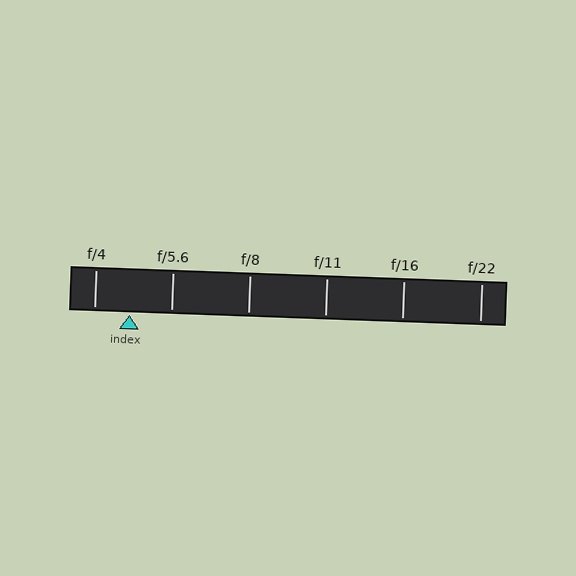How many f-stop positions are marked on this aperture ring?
There are 6 f-stop positions marked.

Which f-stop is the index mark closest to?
The index mark is closest to f/4.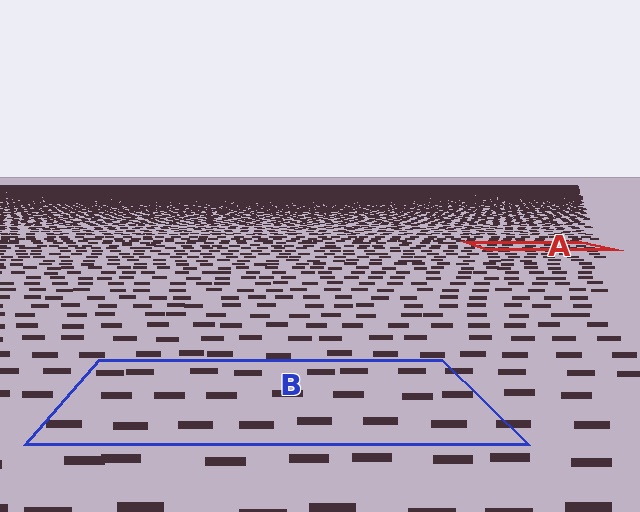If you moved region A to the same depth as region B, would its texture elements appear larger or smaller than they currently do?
They would appear larger. At a closer depth, the same texture elements are projected at a bigger on-screen size.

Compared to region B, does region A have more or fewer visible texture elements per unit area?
Region A has more texture elements per unit area — they are packed more densely because it is farther away.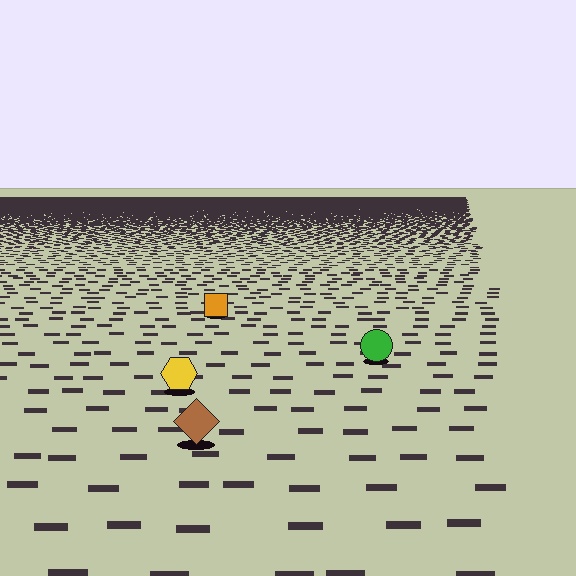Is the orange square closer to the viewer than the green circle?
No. The green circle is closer — you can tell from the texture gradient: the ground texture is coarser near it.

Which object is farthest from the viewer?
The orange square is farthest from the viewer. It appears smaller and the ground texture around it is denser.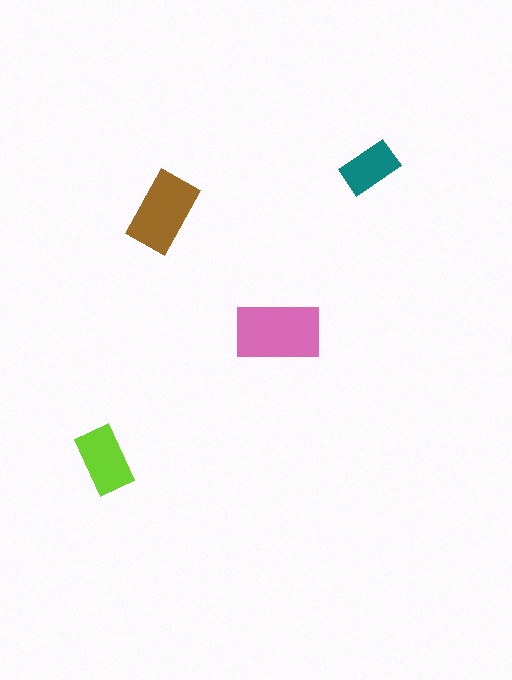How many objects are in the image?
There are 4 objects in the image.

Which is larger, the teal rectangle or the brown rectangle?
The brown one.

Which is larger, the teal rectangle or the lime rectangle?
The lime one.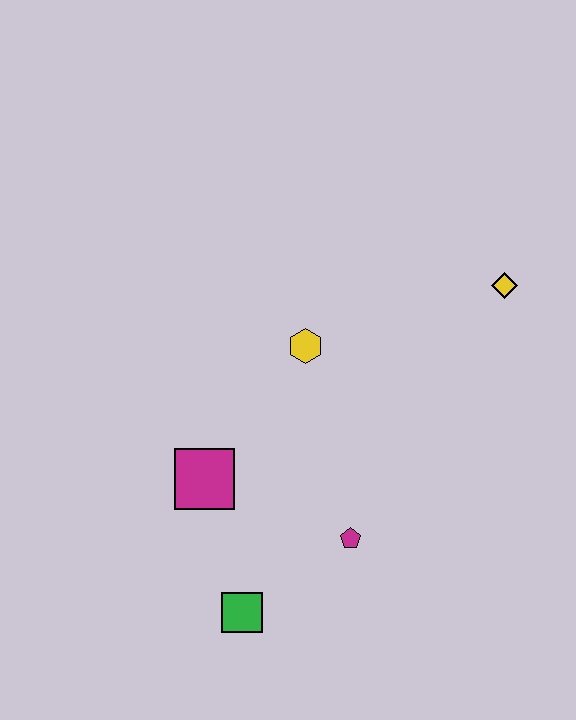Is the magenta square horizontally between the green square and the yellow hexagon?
No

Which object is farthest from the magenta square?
The yellow diamond is farthest from the magenta square.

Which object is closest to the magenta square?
The green square is closest to the magenta square.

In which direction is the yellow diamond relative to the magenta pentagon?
The yellow diamond is above the magenta pentagon.